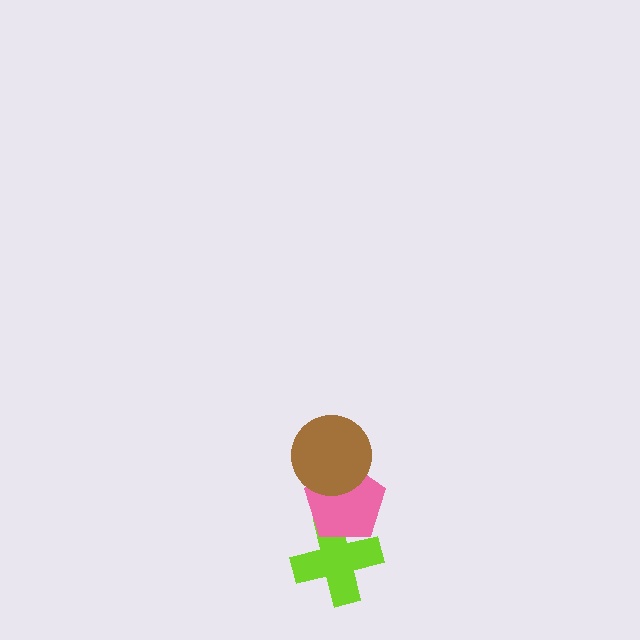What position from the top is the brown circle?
The brown circle is 1st from the top.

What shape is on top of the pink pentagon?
The brown circle is on top of the pink pentagon.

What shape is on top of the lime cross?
The pink pentagon is on top of the lime cross.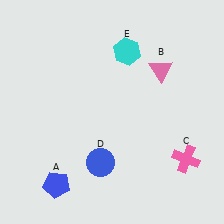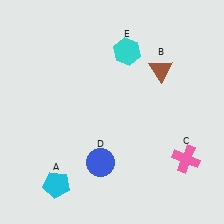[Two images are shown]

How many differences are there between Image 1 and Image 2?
There are 2 differences between the two images.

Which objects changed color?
A changed from blue to cyan. B changed from pink to brown.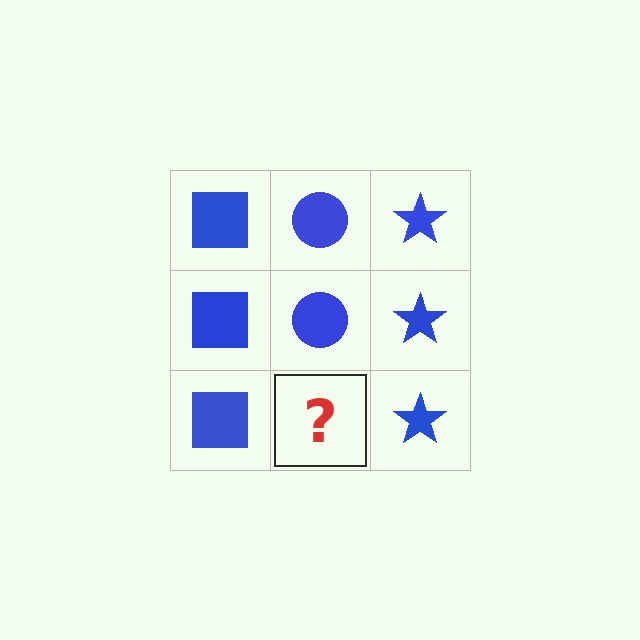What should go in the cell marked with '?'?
The missing cell should contain a blue circle.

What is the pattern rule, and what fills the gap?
The rule is that each column has a consistent shape. The gap should be filled with a blue circle.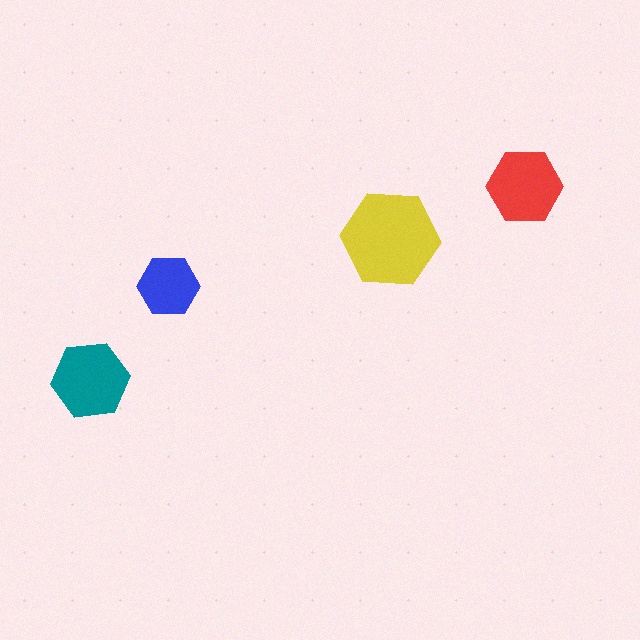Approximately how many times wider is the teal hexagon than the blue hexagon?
About 1.5 times wider.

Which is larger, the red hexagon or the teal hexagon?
The teal one.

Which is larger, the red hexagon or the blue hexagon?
The red one.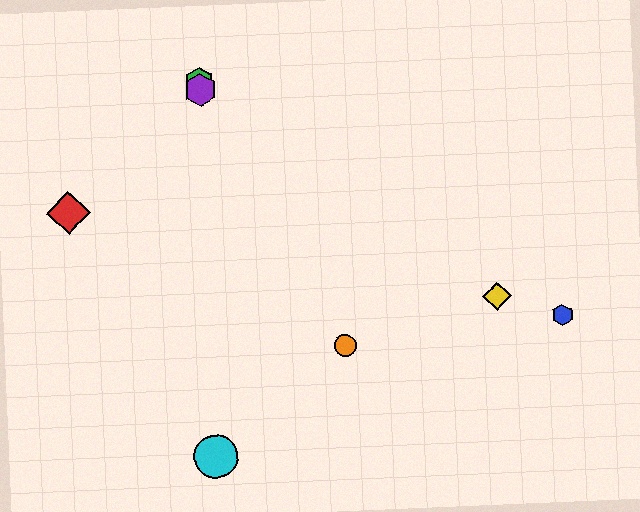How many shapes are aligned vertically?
3 shapes (the green hexagon, the purple hexagon, the cyan circle) are aligned vertically.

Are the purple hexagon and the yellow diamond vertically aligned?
No, the purple hexagon is at x≈200 and the yellow diamond is at x≈497.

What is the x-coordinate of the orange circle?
The orange circle is at x≈345.